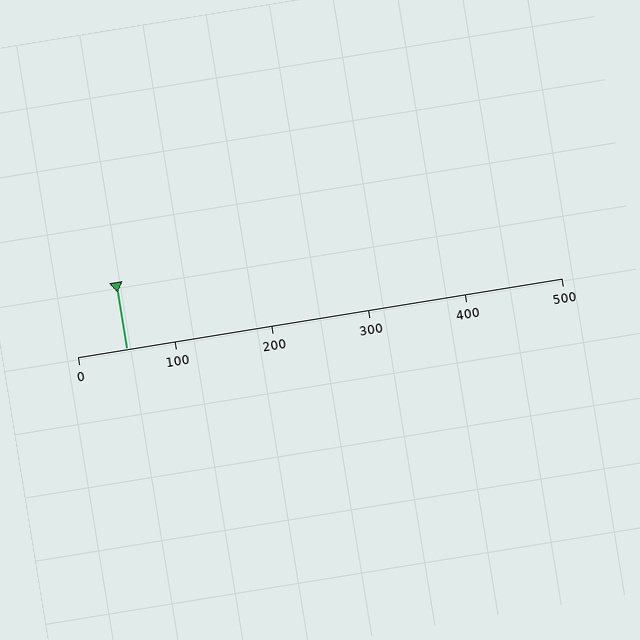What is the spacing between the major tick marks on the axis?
The major ticks are spaced 100 apart.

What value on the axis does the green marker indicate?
The marker indicates approximately 50.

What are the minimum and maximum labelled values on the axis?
The axis runs from 0 to 500.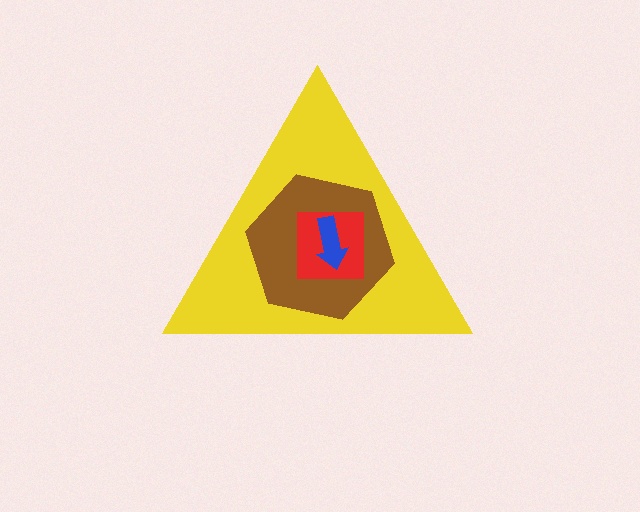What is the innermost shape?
The blue arrow.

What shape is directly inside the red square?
The blue arrow.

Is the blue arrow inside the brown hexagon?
Yes.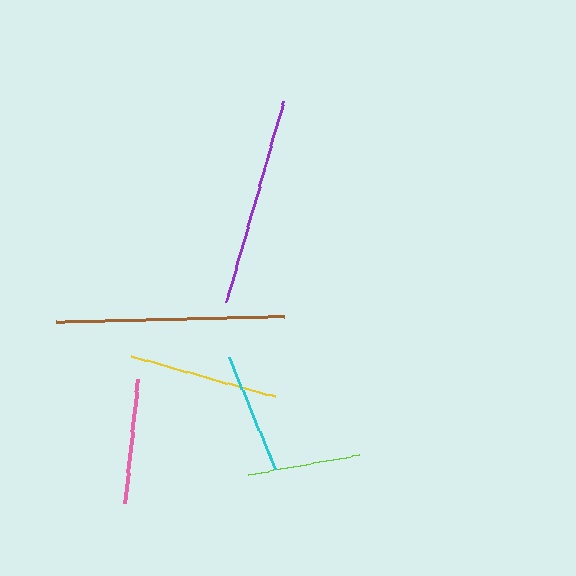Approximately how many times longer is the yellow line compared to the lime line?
The yellow line is approximately 1.3 times the length of the lime line.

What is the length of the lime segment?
The lime segment is approximately 113 pixels long.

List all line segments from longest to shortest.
From longest to shortest: brown, purple, yellow, pink, cyan, lime.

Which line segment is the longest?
The brown line is the longest at approximately 228 pixels.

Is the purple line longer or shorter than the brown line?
The brown line is longer than the purple line.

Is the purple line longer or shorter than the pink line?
The purple line is longer than the pink line.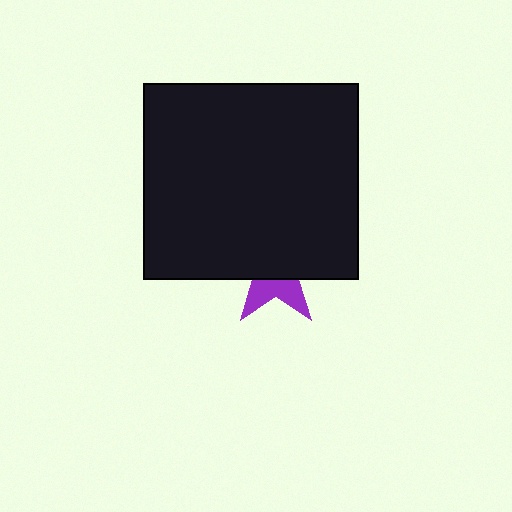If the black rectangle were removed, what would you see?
You would see the complete purple star.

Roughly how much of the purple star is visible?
A small part of it is visible (roughly 37%).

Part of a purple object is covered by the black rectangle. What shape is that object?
It is a star.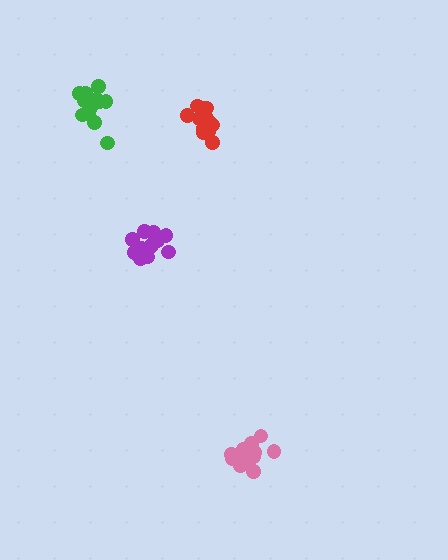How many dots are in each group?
Group 1: 14 dots, Group 2: 14 dots, Group 3: 12 dots, Group 4: 13 dots (53 total).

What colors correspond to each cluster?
The clusters are colored: pink, purple, green, red.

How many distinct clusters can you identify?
There are 4 distinct clusters.